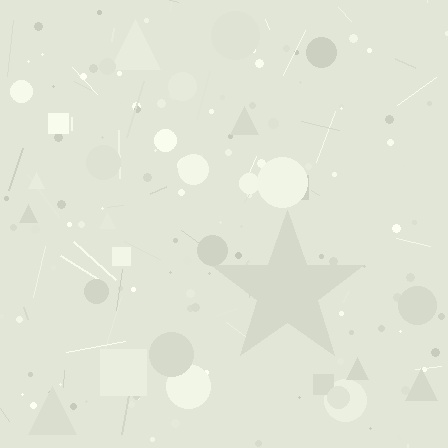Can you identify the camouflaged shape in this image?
The camouflaged shape is a star.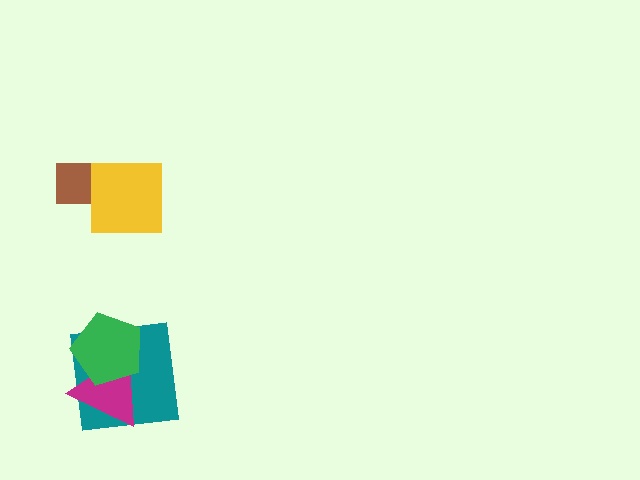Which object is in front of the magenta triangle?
The green pentagon is in front of the magenta triangle.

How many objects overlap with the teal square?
2 objects overlap with the teal square.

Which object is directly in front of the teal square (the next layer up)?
The magenta triangle is directly in front of the teal square.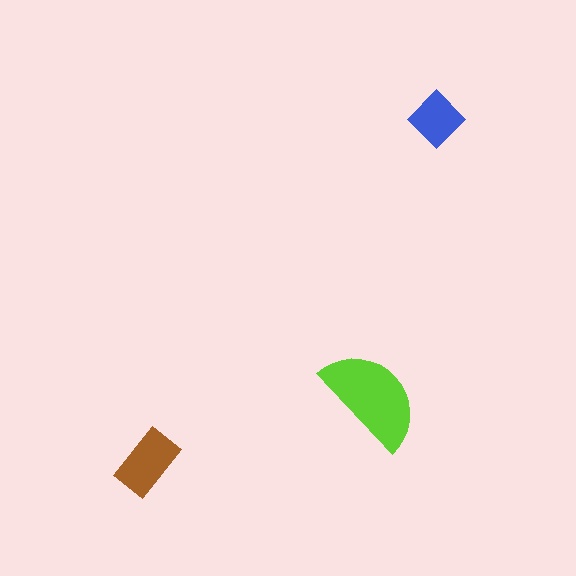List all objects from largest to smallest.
The lime semicircle, the brown rectangle, the blue diamond.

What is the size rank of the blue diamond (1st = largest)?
3rd.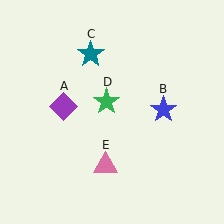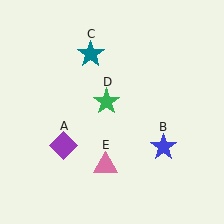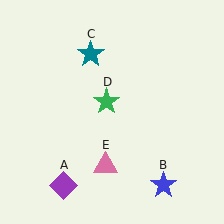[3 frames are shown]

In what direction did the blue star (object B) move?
The blue star (object B) moved down.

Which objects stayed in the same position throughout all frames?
Teal star (object C) and green star (object D) and pink triangle (object E) remained stationary.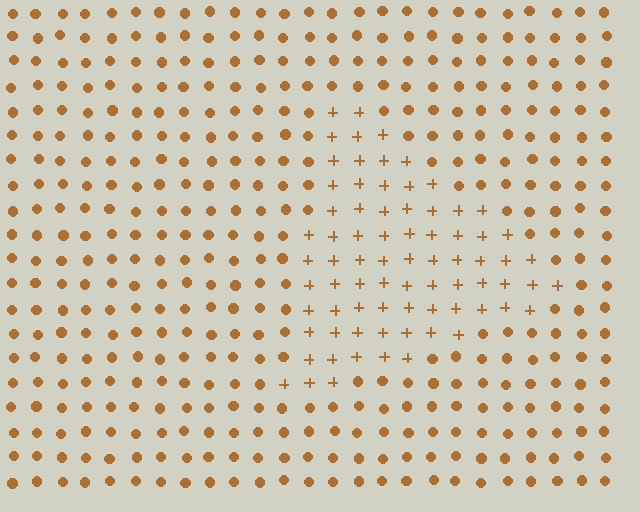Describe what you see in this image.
The image is filled with small brown elements arranged in a uniform grid. A triangle-shaped region contains plus signs, while the surrounding area contains circles. The boundary is defined purely by the change in element shape.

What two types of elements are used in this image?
The image uses plus signs inside the triangle region and circles outside it.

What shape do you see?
I see a triangle.